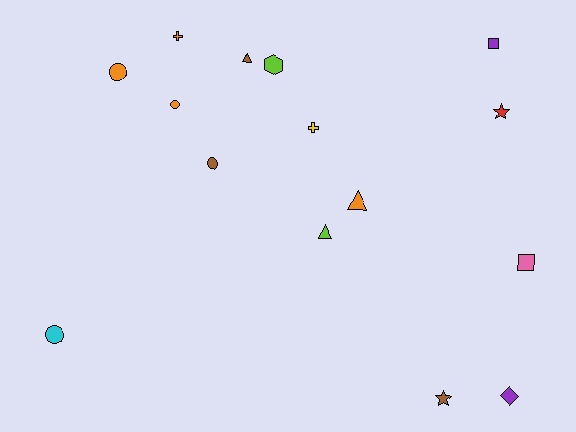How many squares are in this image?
There are 2 squares.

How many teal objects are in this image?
There are no teal objects.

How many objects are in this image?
There are 15 objects.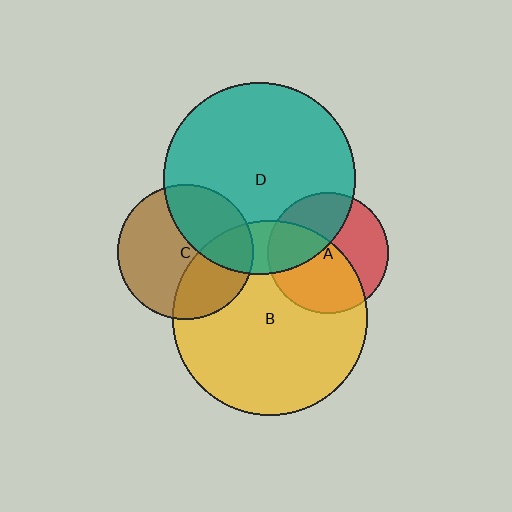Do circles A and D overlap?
Yes.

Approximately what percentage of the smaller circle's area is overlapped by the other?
Approximately 40%.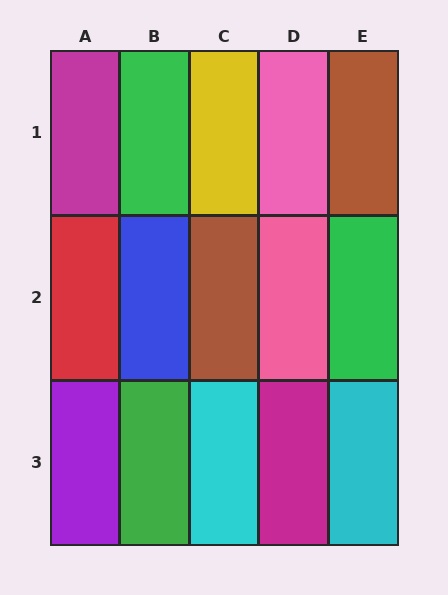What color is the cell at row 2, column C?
Brown.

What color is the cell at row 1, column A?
Magenta.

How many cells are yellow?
1 cell is yellow.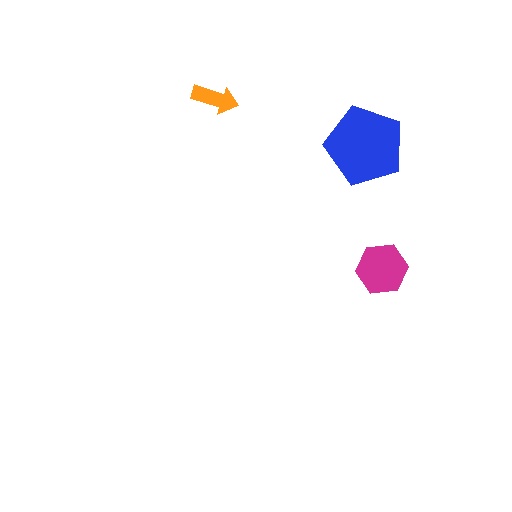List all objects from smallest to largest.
The orange arrow, the magenta hexagon, the blue pentagon.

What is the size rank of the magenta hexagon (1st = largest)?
2nd.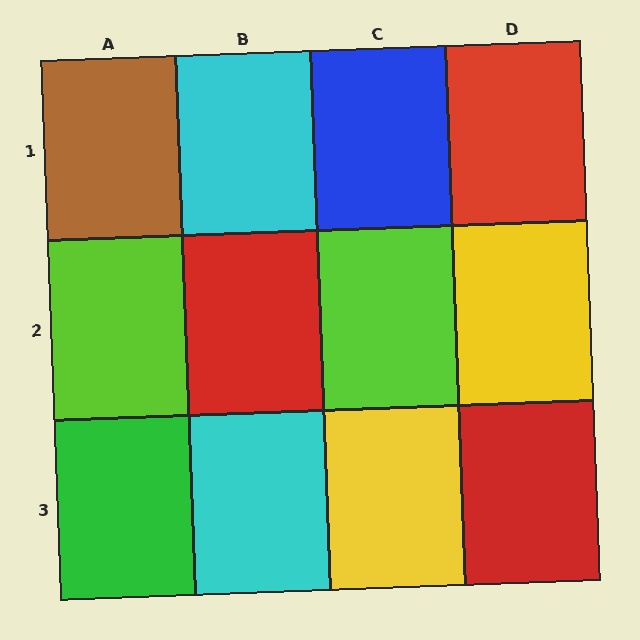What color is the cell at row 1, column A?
Brown.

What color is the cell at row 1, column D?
Red.